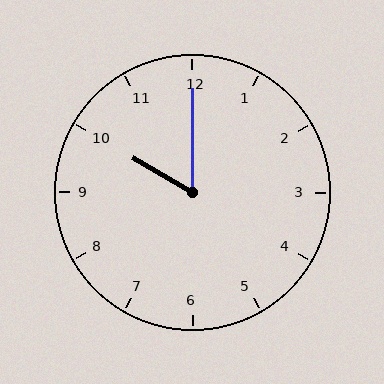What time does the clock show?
10:00.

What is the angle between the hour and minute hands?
Approximately 60 degrees.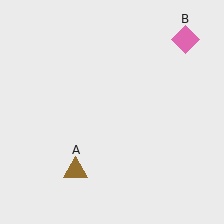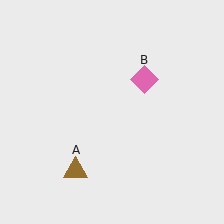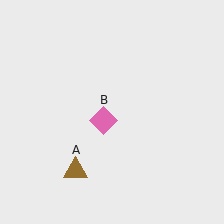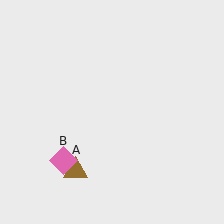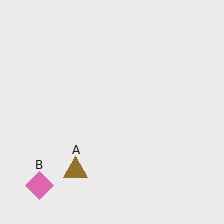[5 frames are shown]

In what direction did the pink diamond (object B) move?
The pink diamond (object B) moved down and to the left.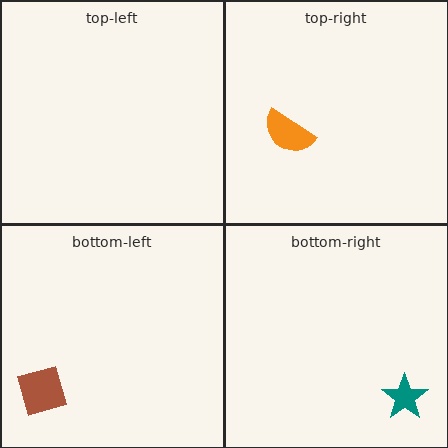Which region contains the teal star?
The bottom-right region.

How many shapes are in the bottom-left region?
1.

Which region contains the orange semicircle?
The top-right region.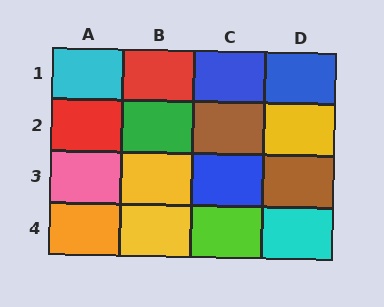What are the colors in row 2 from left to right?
Red, green, brown, yellow.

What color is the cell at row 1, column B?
Red.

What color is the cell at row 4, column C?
Lime.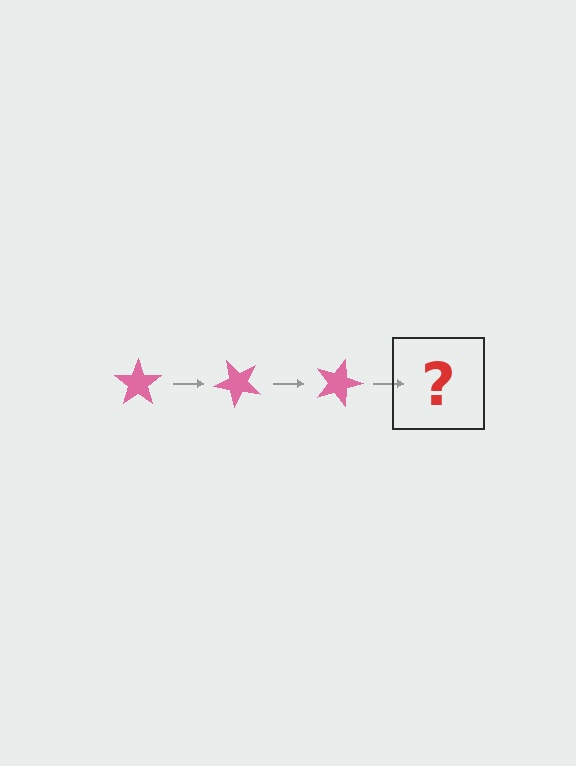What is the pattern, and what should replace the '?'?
The pattern is that the star rotates 45 degrees each step. The '?' should be a pink star rotated 135 degrees.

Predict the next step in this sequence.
The next step is a pink star rotated 135 degrees.